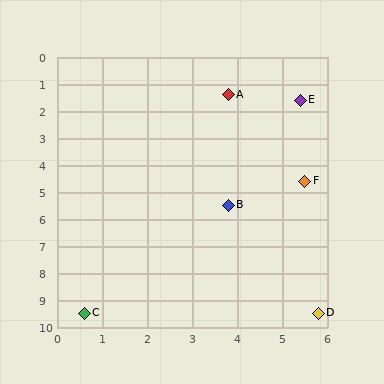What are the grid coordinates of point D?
Point D is at approximately (5.8, 9.5).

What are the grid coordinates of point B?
Point B is at approximately (3.8, 5.5).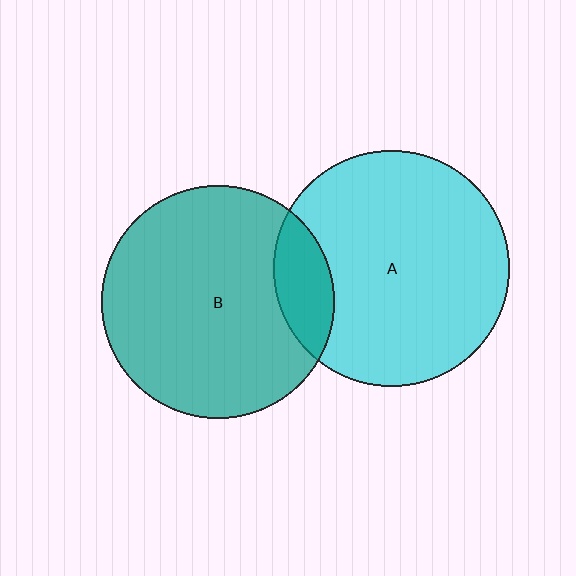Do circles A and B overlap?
Yes.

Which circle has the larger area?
Circle A (cyan).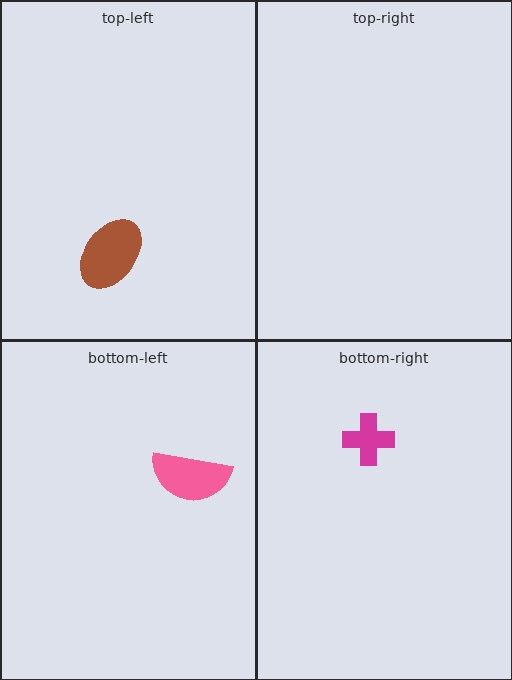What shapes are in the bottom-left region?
The pink semicircle.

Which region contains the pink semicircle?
The bottom-left region.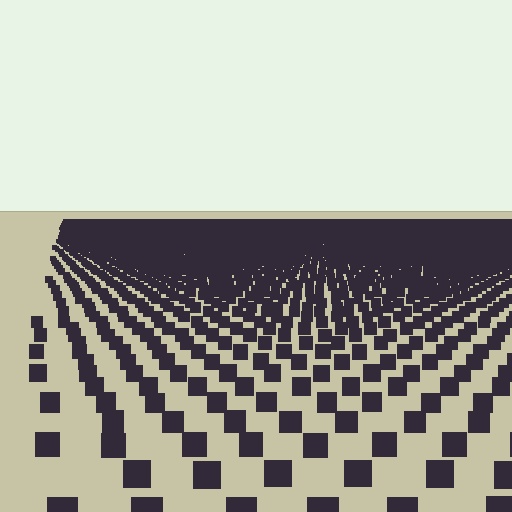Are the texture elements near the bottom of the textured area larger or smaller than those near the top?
Larger. Near the bottom, elements are closer to the viewer and appear at a bigger on-screen size.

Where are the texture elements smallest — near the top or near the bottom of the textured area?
Near the top.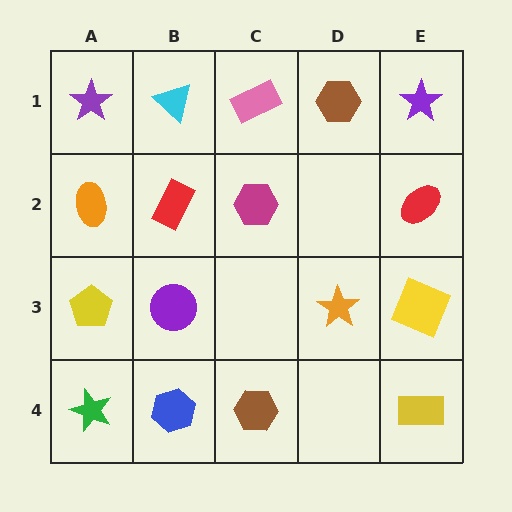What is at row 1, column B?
A cyan triangle.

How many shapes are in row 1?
5 shapes.